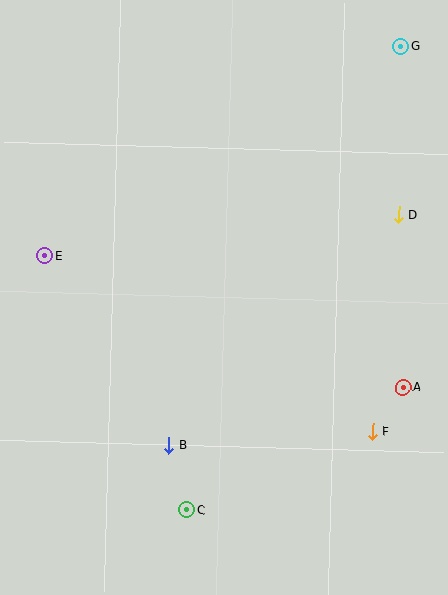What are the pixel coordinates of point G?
Point G is at (401, 46).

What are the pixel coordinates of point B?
Point B is at (169, 445).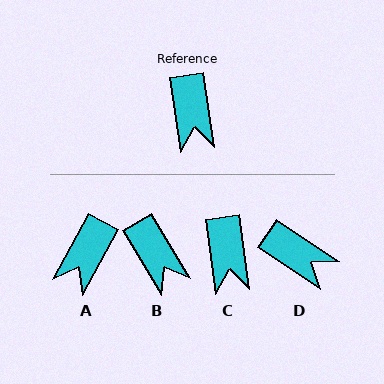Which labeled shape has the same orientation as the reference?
C.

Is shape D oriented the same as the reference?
No, it is off by about 48 degrees.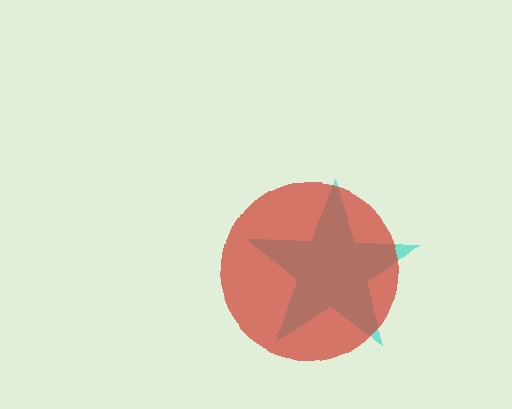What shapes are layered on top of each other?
The layered shapes are: a cyan star, a red circle.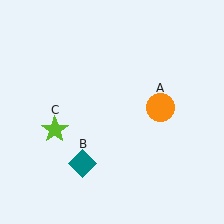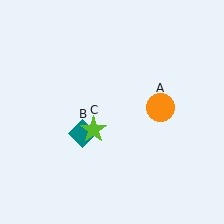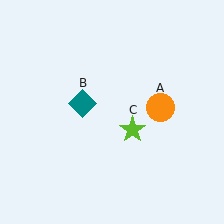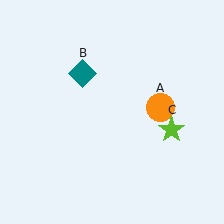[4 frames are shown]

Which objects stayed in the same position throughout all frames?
Orange circle (object A) remained stationary.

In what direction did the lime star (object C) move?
The lime star (object C) moved right.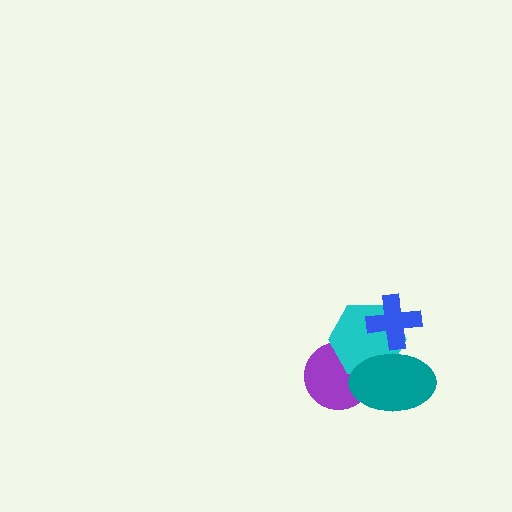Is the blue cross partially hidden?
No, no other shape covers it.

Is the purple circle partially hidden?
Yes, it is partially covered by another shape.